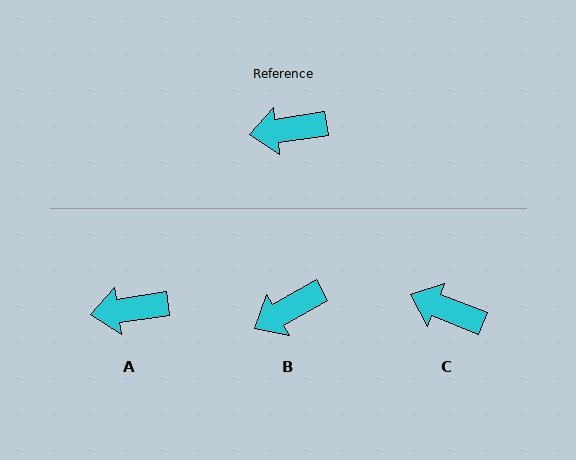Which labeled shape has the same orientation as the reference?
A.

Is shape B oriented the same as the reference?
No, it is off by about 21 degrees.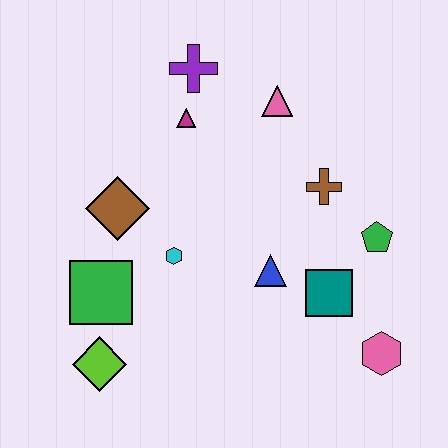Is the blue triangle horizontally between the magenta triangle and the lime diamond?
No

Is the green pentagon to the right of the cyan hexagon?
Yes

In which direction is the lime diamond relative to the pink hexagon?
The lime diamond is to the left of the pink hexagon.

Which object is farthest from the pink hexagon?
The purple cross is farthest from the pink hexagon.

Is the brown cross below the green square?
No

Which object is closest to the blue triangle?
The teal square is closest to the blue triangle.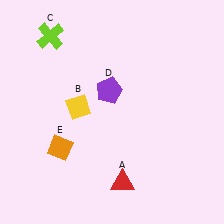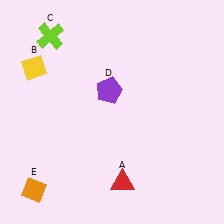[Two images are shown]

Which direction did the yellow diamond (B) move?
The yellow diamond (B) moved left.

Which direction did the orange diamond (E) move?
The orange diamond (E) moved down.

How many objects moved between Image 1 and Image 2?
2 objects moved between the two images.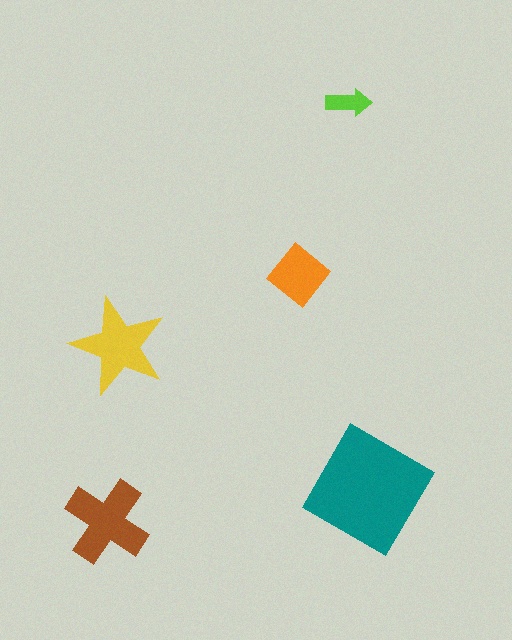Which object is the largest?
The teal diamond.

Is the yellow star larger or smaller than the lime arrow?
Larger.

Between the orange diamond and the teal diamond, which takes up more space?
The teal diamond.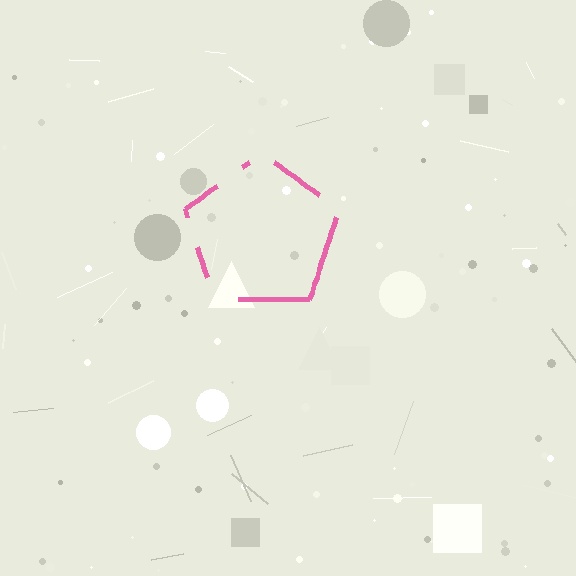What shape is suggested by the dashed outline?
The dashed outline suggests a pentagon.